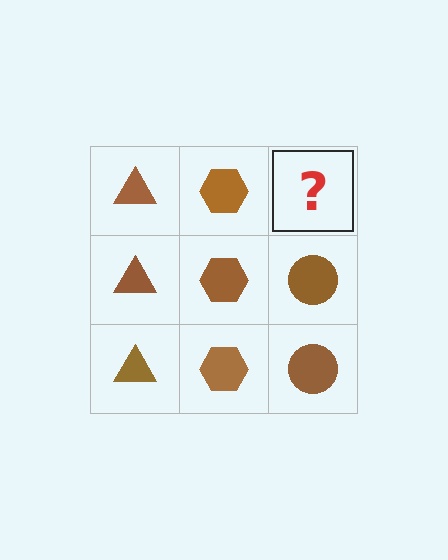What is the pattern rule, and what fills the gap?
The rule is that each column has a consistent shape. The gap should be filled with a brown circle.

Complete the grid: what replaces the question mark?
The question mark should be replaced with a brown circle.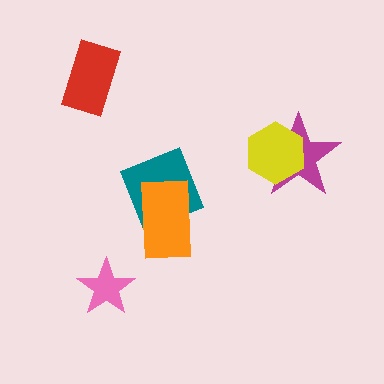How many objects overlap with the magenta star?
1 object overlaps with the magenta star.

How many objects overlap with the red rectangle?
0 objects overlap with the red rectangle.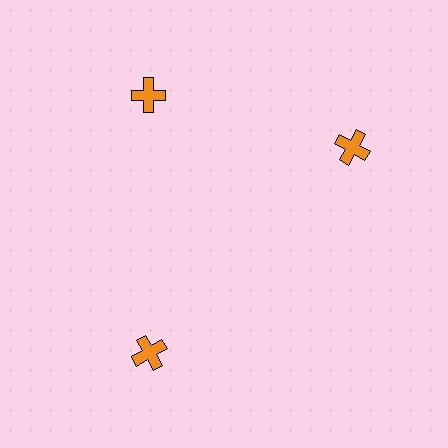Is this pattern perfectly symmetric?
No. The 3 orange crosses are arranged in a ring, but one element near the 3 o'clock position is rotated out of alignment along the ring, breaking the 3-fold rotational symmetry.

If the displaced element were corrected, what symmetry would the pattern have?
It would have 3-fold rotational symmetry — the pattern would map onto itself every 120 degrees.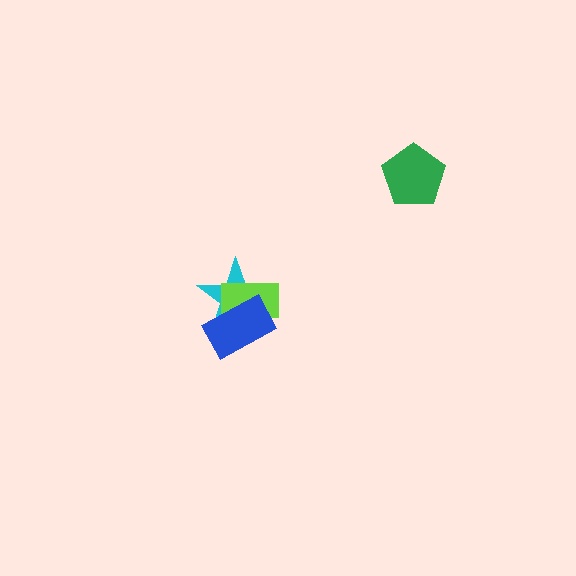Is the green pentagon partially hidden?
No, no other shape covers it.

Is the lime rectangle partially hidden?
Yes, it is partially covered by another shape.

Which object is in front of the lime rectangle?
The blue rectangle is in front of the lime rectangle.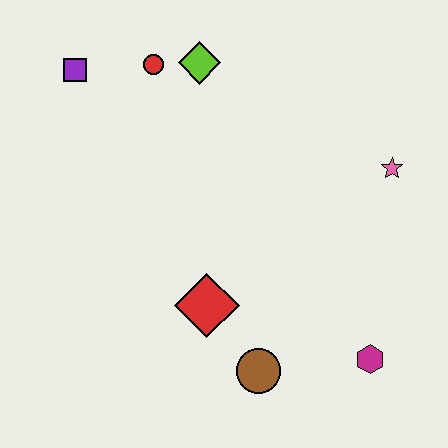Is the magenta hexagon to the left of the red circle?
No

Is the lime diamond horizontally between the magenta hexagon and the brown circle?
No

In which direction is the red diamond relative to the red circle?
The red diamond is below the red circle.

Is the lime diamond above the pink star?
Yes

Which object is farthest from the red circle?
The magenta hexagon is farthest from the red circle.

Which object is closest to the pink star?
The magenta hexagon is closest to the pink star.